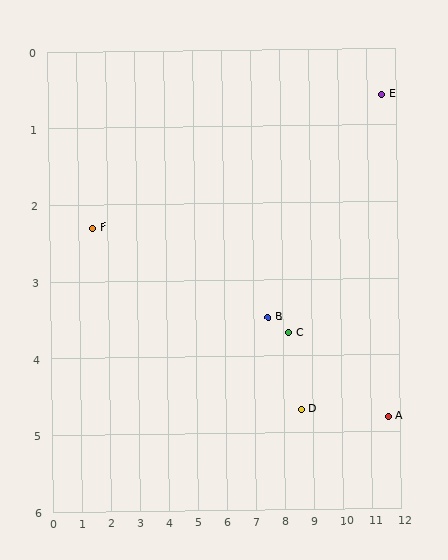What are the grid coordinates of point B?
Point B is at approximately (7.5, 3.5).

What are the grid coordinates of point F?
Point F is at approximately (1.5, 2.3).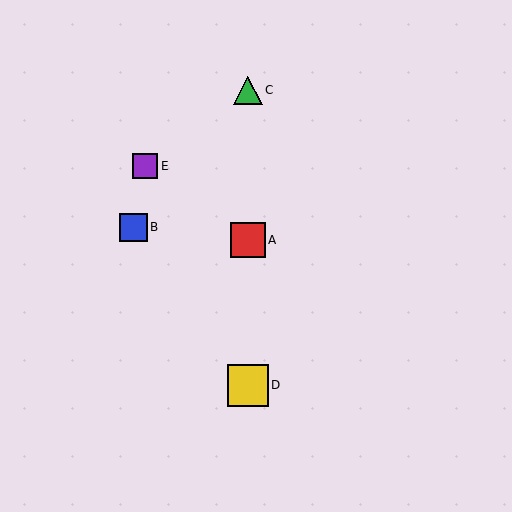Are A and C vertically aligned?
Yes, both are at x≈248.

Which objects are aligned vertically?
Objects A, C, D are aligned vertically.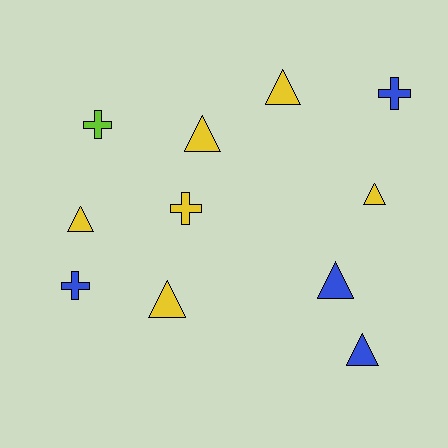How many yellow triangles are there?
There are 5 yellow triangles.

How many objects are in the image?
There are 11 objects.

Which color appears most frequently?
Yellow, with 6 objects.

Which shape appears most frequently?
Triangle, with 7 objects.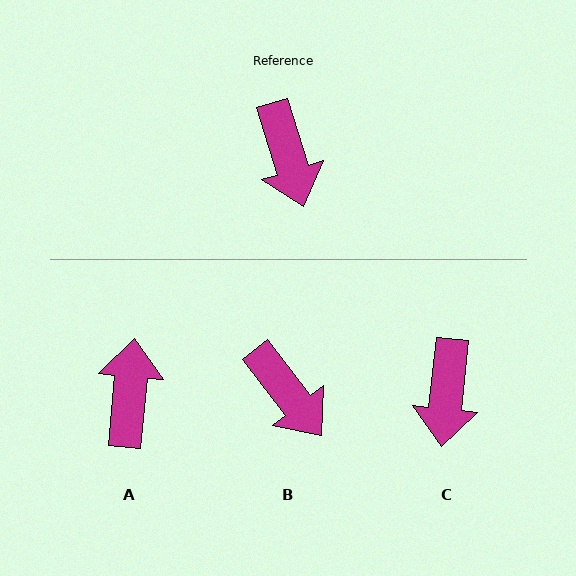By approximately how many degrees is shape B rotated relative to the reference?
Approximately 21 degrees counter-clockwise.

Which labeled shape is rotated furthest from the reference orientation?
A, about 158 degrees away.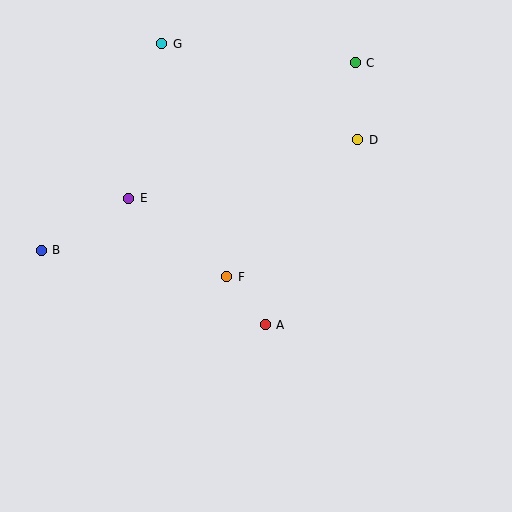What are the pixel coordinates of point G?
Point G is at (162, 44).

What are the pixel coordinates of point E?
Point E is at (129, 198).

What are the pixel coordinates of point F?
Point F is at (227, 277).